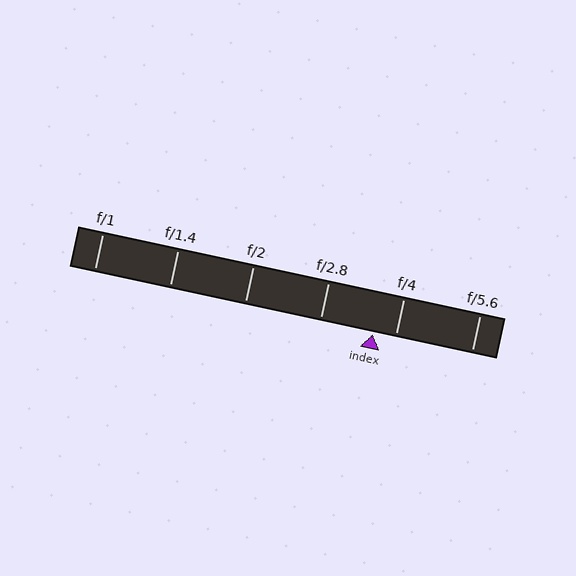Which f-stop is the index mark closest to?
The index mark is closest to f/4.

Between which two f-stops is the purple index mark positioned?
The index mark is between f/2.8 and f/4.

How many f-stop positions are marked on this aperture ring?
There are 6 f-stop positions marked.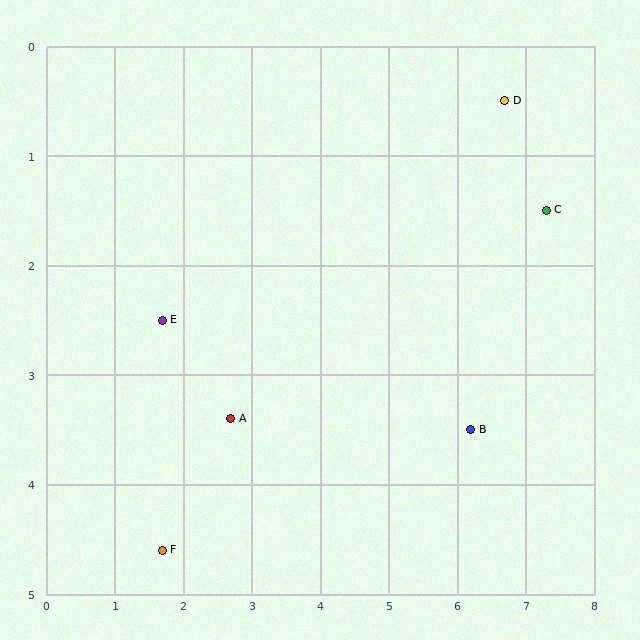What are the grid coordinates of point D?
Point D is at approximately (6.7, 0.5).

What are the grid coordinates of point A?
Point A is at approximately (2.7, 3.4).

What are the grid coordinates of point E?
Point E is at approximately (1.7, 2.5).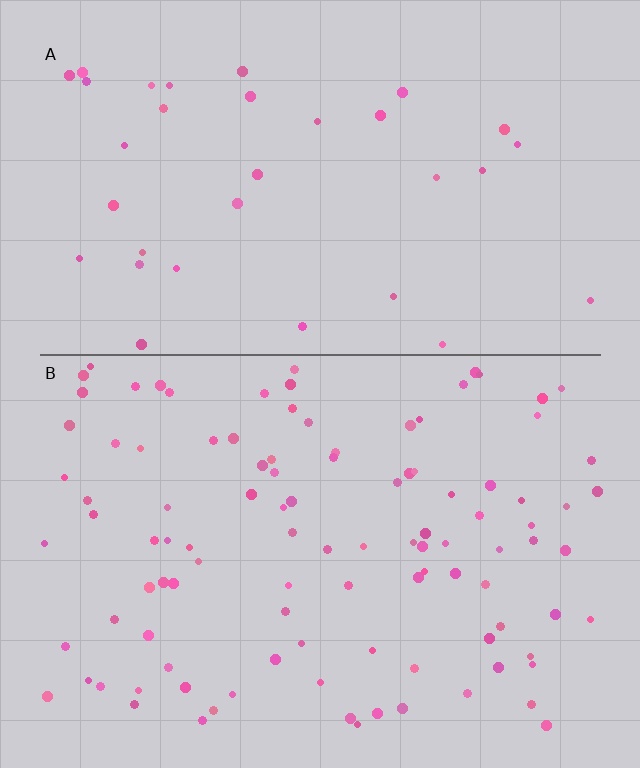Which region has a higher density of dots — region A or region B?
B (the bottom).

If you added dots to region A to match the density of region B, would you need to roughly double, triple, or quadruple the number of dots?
Approximately triple.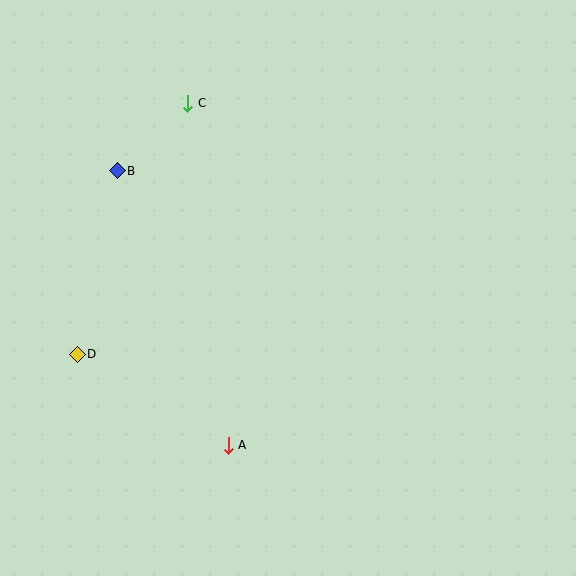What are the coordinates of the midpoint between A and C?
The midpoint between A and C is at (208, 274).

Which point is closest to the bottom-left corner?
Point D is closest to the bottom-left corner.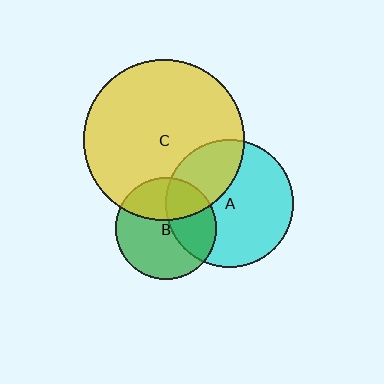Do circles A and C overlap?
Yes.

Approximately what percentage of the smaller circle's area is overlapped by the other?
Approximately 30%.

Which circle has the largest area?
Circle C (yellow).